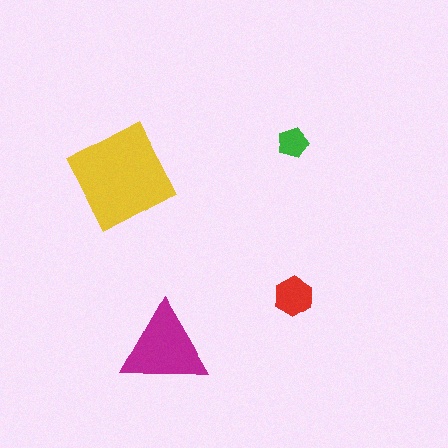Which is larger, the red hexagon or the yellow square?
The yellow square.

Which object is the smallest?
The green pentagon.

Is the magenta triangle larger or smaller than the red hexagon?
Larger.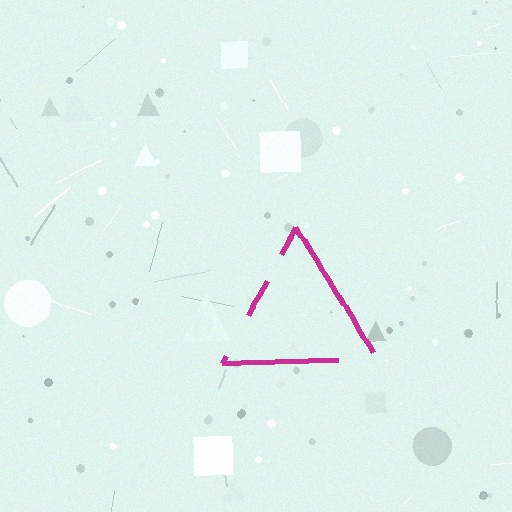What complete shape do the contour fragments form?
The contour fragments form a triangle.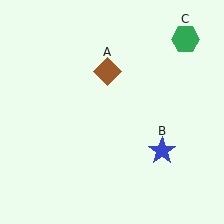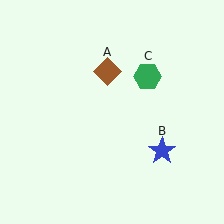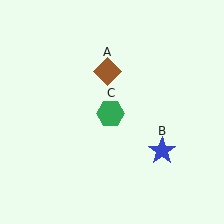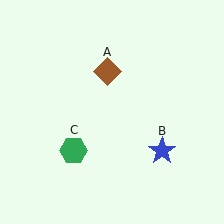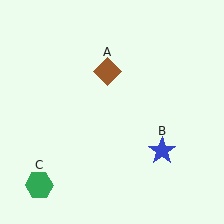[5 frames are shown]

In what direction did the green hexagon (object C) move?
The green hexagon (object C) moved down and to the left.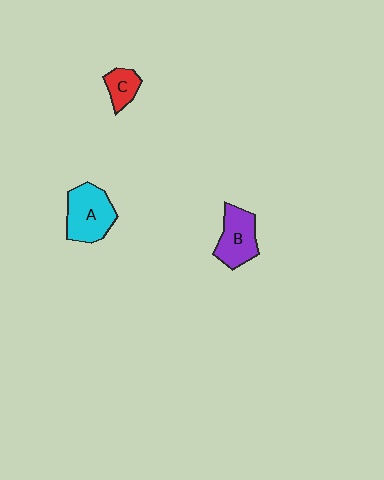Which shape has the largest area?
Shape A (cyan).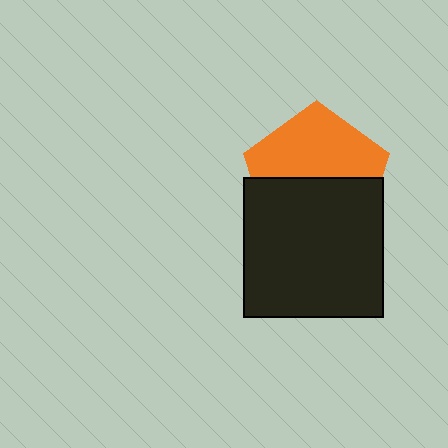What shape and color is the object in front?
The object in front is a black square.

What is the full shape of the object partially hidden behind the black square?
The partially hidden object is an orange pentagon.